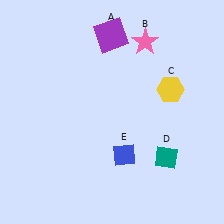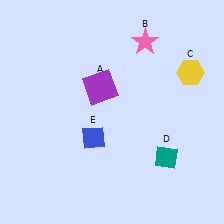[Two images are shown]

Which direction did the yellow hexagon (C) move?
The yellow hexagon (C) moved right.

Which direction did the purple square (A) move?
The purple square (A) moved down.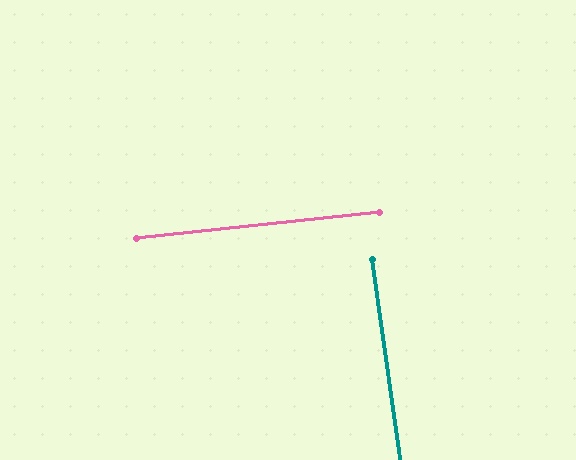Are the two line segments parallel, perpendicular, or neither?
Perpendicular — they meet at approximately 88°.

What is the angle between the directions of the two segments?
Approximately 88 degrees.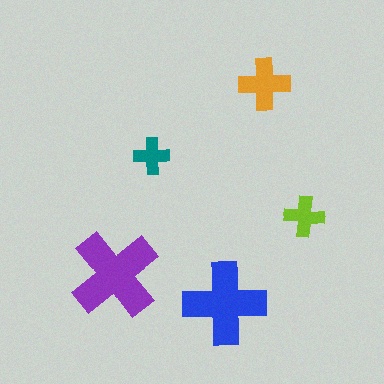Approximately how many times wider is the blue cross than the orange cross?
About 1.5 times wider.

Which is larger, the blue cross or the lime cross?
The blue one.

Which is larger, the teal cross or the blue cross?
The blue one.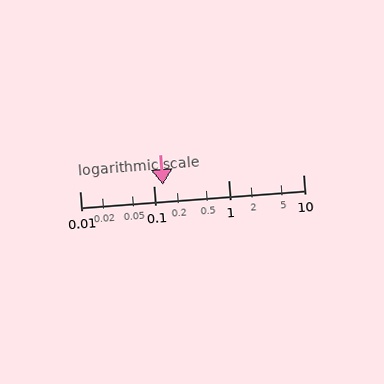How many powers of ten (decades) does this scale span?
The scale spans 3 decades, from 0.01 to 10.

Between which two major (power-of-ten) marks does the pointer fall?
The pointer is between 0.1 and 1.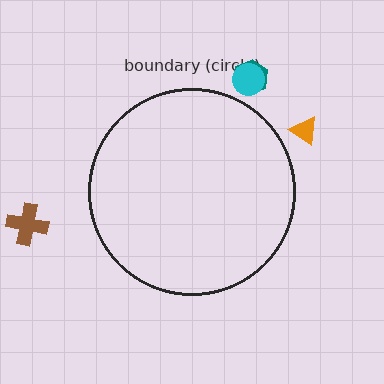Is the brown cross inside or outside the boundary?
Outside.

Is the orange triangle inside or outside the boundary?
Outside.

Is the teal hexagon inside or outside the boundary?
Outside.